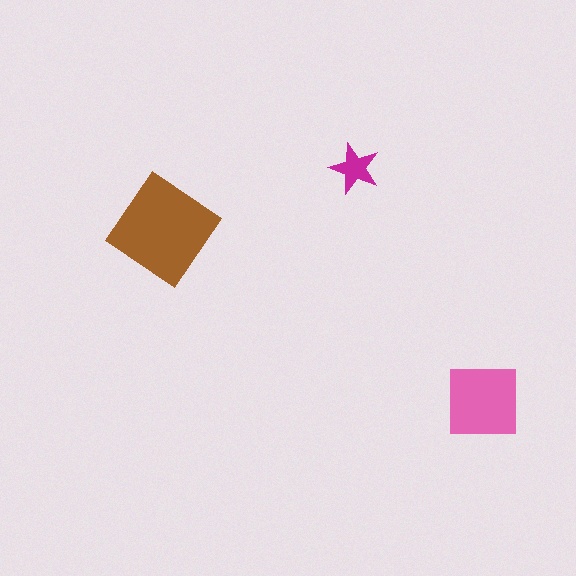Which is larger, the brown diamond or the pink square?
The brown diamond.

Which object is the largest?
The brown diamond.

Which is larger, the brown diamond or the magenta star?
The brown diamond.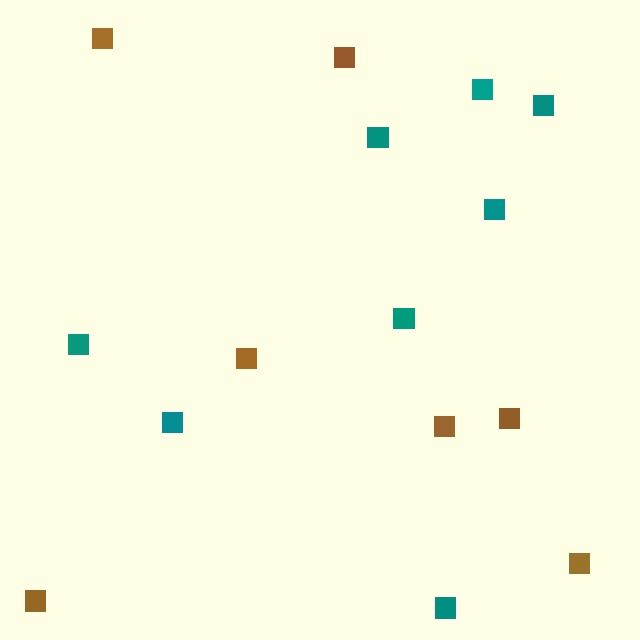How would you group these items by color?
There are 2 groups: one group of brown squares (7) and one group of teal squares (8).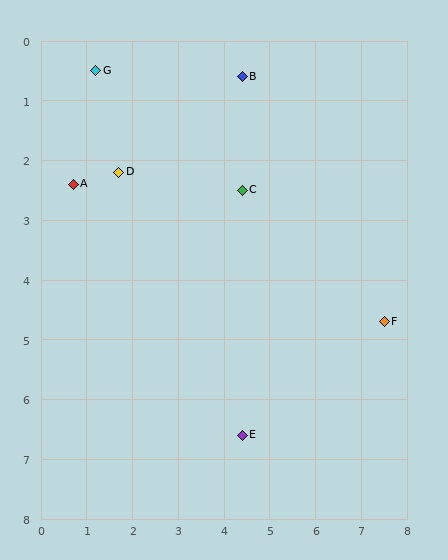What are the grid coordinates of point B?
Point B is at approximately (4.4, 0.6).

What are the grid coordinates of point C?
Point C is at approximately (4.4, 2.5).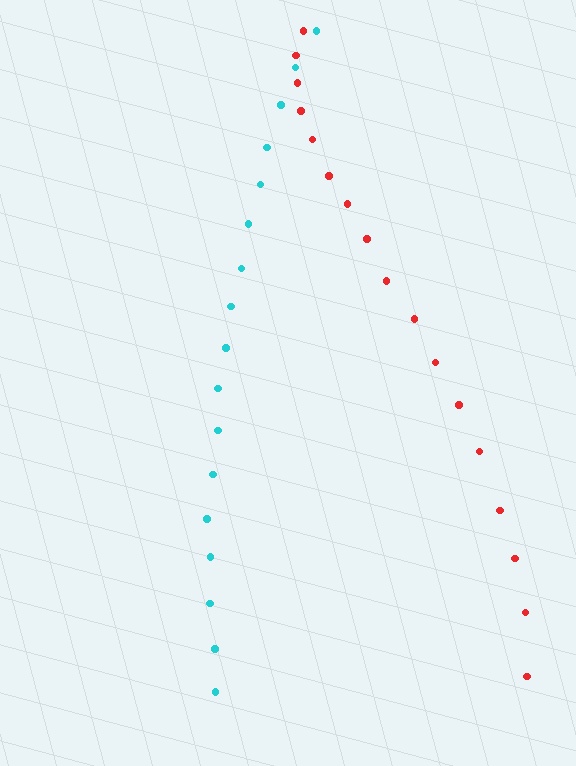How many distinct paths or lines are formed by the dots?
There are 2 distinct paths.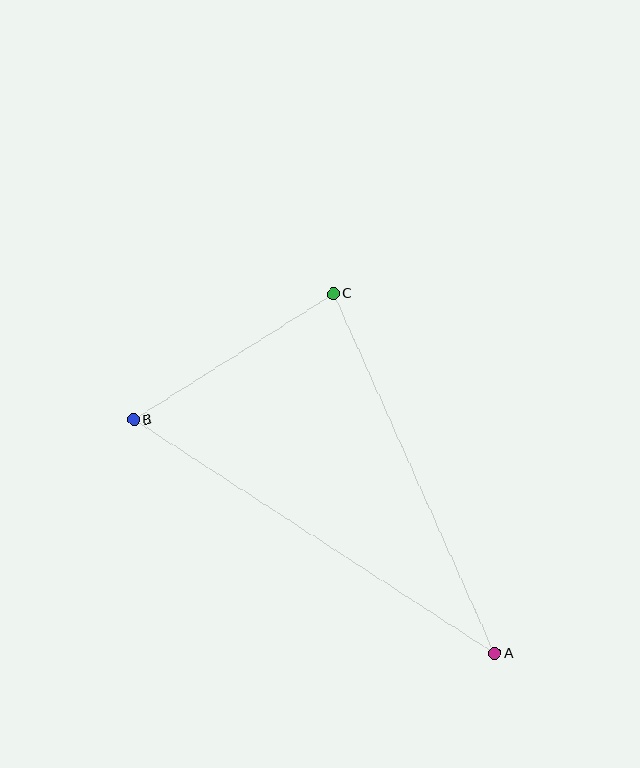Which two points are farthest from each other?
Points A and B are farthest from each other.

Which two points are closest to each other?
Points B and C are closest to each other.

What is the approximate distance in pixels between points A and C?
The distance between A and C is approximately 395 pixels.